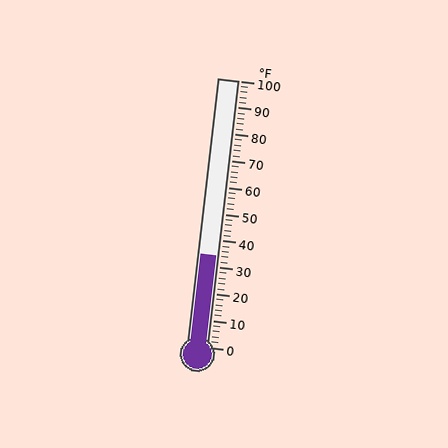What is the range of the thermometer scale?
The thermometer scale ranges from 0°F to 100°F.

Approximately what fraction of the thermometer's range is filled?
The thermometer is filled to approximately 35% of its range.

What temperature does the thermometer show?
The thermometer shows approximately 34°F.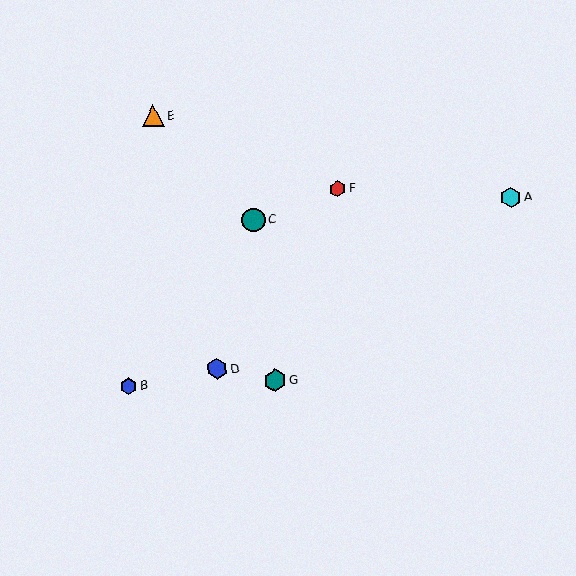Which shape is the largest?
The teal circle (labeled C) is the largest.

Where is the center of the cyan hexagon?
The center of the cyan hexagon is at (511, 198).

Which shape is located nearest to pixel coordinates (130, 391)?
The blue hexagon (labeled B) at (128, 386) is nearest to that location.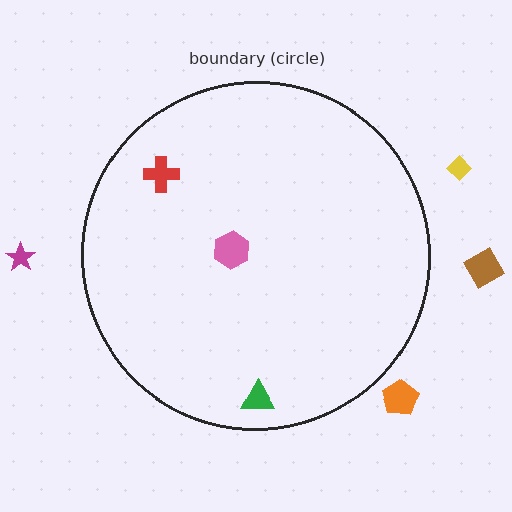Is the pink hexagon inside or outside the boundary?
Inside.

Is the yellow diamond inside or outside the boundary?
Outside.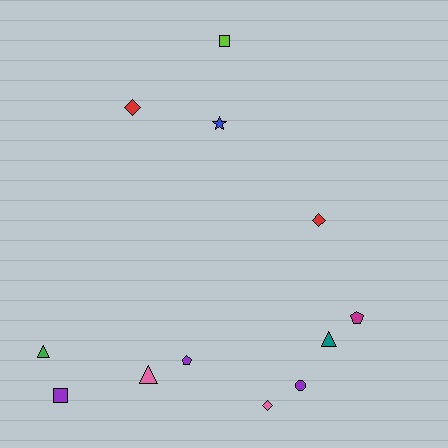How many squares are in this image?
There are 2 squares.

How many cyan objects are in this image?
There are no cyan objects.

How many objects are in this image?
There are 12 objects.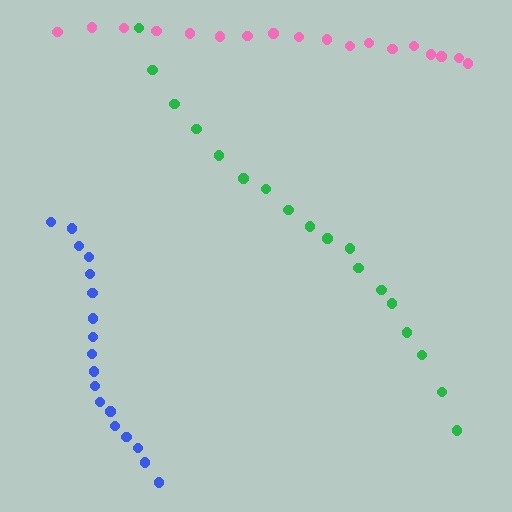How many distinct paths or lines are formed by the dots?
There are 3 distinct paths.